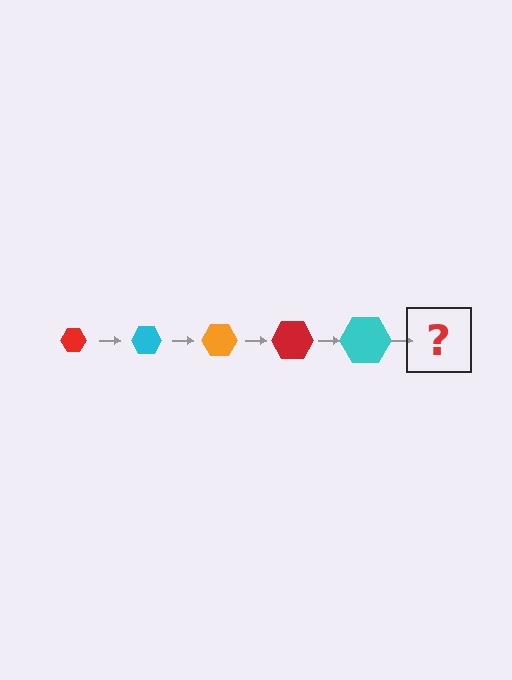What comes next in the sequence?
The next element should be an orange hexagon, larger than the previous one.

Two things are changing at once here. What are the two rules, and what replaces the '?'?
The two rules are that the hexagon grows larger each step and the color cycles through red, cyan, and orange. The '?' should be an orange hexagon, larger than the previous one.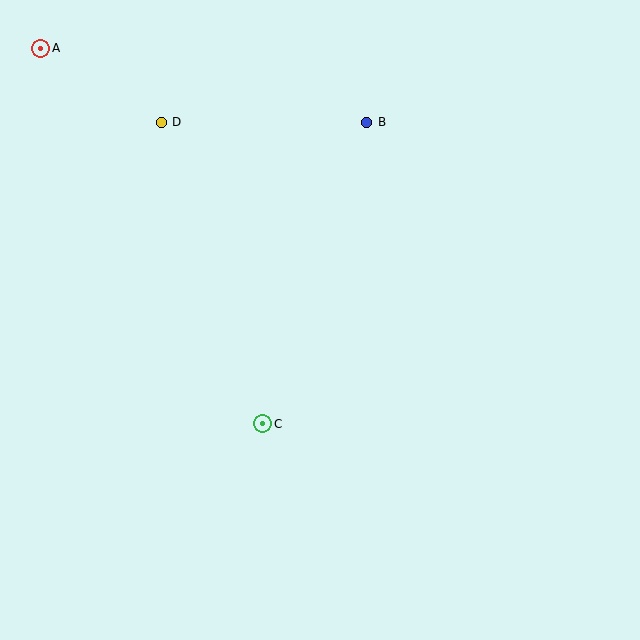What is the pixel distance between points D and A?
The distance between D and A is 142 pixels.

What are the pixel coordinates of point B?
Point B is at (367, 122).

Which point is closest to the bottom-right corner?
Point C is closest to the bottom-right corner.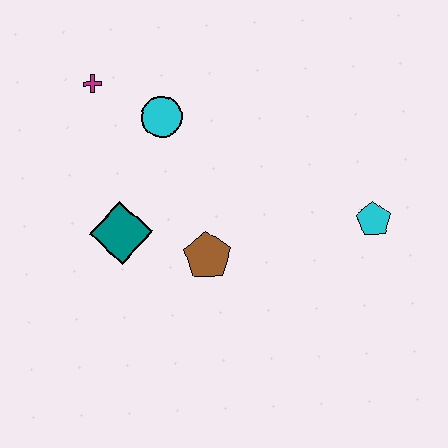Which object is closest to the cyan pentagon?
The brown pentagon is closest to the cyan pentagon.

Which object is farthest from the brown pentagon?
The magenta cross is farthest from the brown pentagon.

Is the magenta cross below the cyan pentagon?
No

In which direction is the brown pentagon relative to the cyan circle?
The brown pentagon is below the cyan circle.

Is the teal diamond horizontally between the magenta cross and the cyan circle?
Yes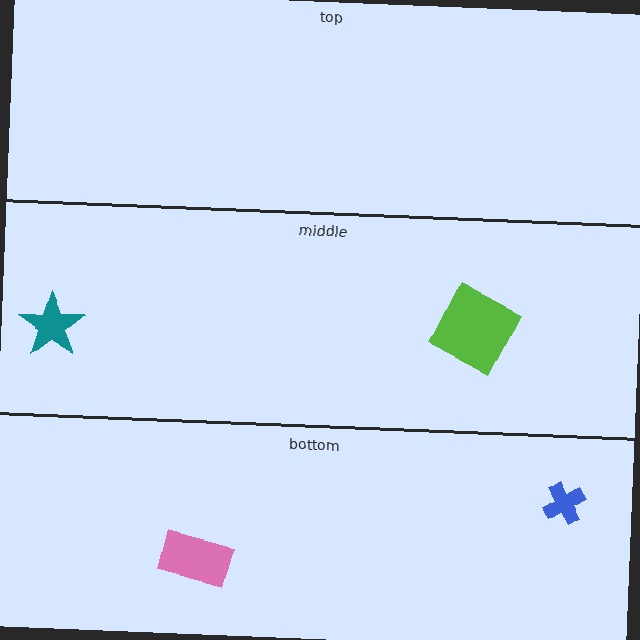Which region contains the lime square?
The middle region.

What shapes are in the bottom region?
The blue cross, the pink rectangle.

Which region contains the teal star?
The middle region.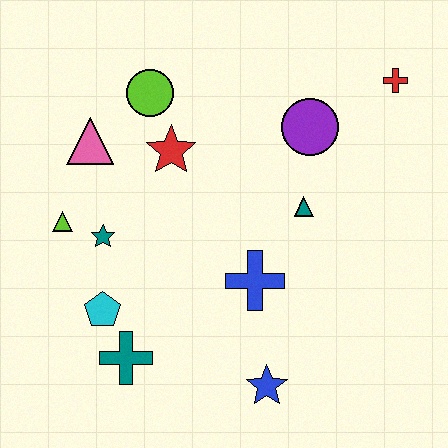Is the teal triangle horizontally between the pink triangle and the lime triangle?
No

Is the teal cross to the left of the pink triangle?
No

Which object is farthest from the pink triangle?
The red cross is farthest from the pink triangle.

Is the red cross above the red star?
Yes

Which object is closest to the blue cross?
The teal triangle is closest to the blue cross.